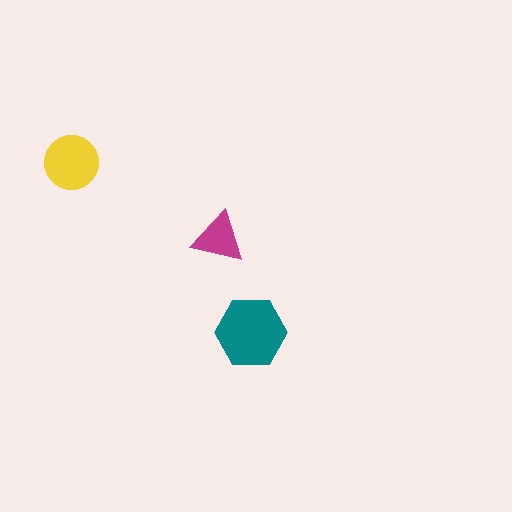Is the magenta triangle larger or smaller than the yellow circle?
Smaller.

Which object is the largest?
The teal hexagon.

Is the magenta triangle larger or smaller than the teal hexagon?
Smaller.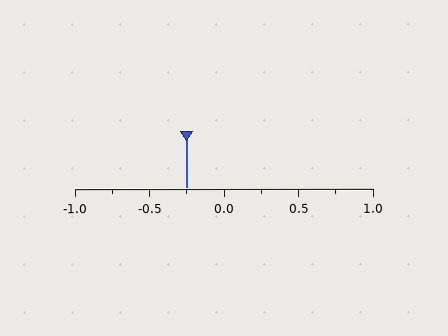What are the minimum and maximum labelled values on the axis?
The axis runs from -1.0 to 1.0.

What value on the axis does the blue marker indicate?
The marker indicates approximately -0.25.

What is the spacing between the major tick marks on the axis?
The major ticks are spaced 0.5 apart.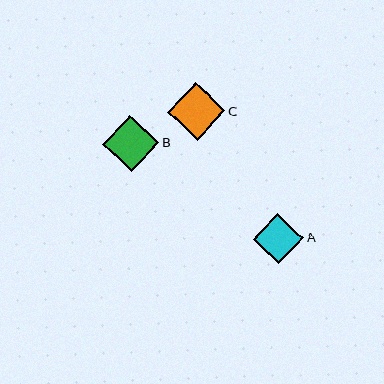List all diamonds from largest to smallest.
From largest to smallest: C, B, A.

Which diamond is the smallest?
Diamond A is the smallest with a size of approximately 50 pixels.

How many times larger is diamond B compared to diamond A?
Diamond B is approximately 1.1 times the size of diamond A.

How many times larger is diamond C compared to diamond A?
Diamond C is approximately 1.2 times the size of diamond A.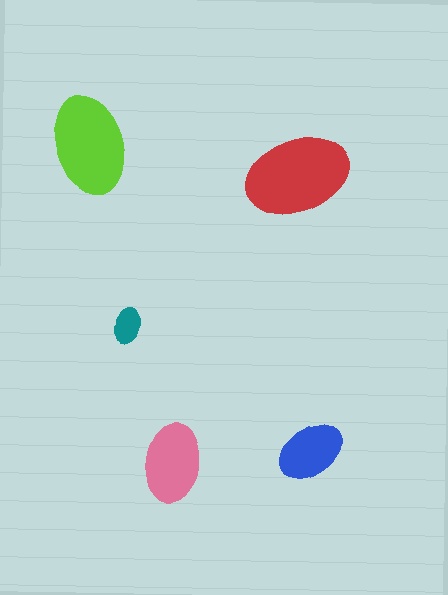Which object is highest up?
The lime ellipse is topmost.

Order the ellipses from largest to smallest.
the red one, the lime one, the pink one, the blue one, the teal one.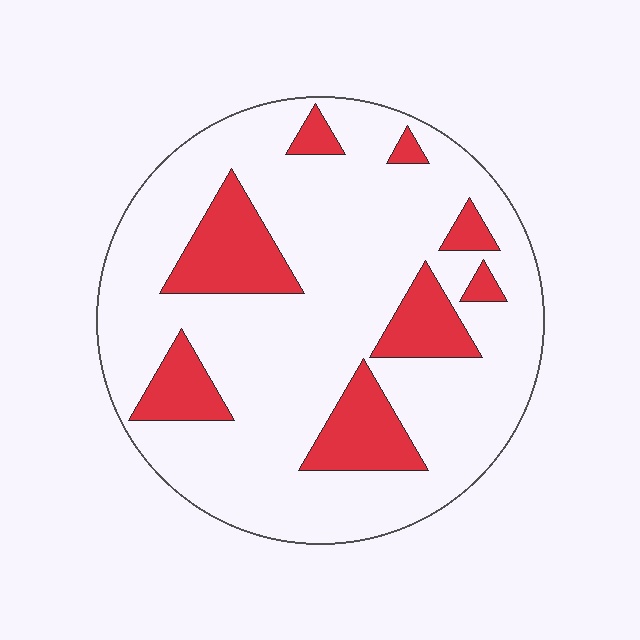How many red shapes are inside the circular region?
8.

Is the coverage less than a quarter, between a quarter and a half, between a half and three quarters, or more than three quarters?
Less than a quarter.